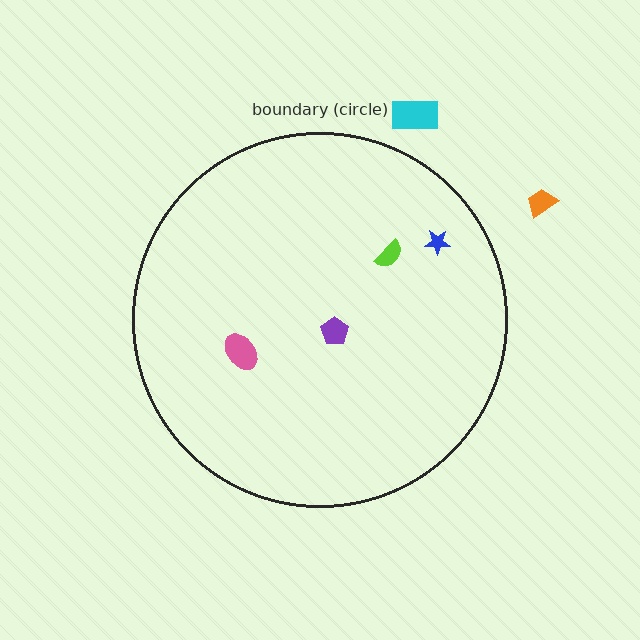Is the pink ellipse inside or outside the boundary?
Inside.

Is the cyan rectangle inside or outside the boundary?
Outside.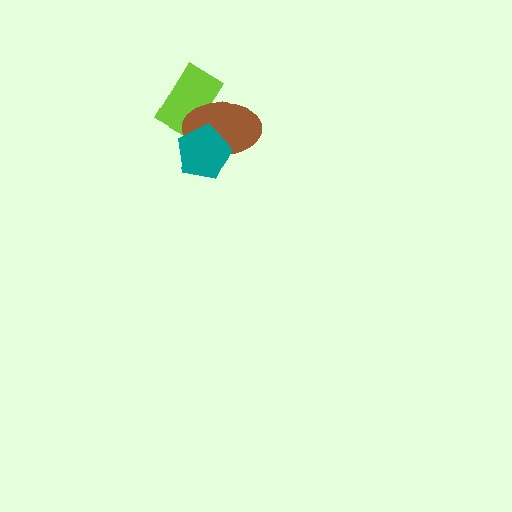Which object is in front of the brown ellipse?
The teal pentagon is in front of the brown ellipse.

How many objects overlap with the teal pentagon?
2 objects overlap with the teal pentagon.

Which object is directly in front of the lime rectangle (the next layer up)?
The brown ellipse is directly in front of the lime rectangle.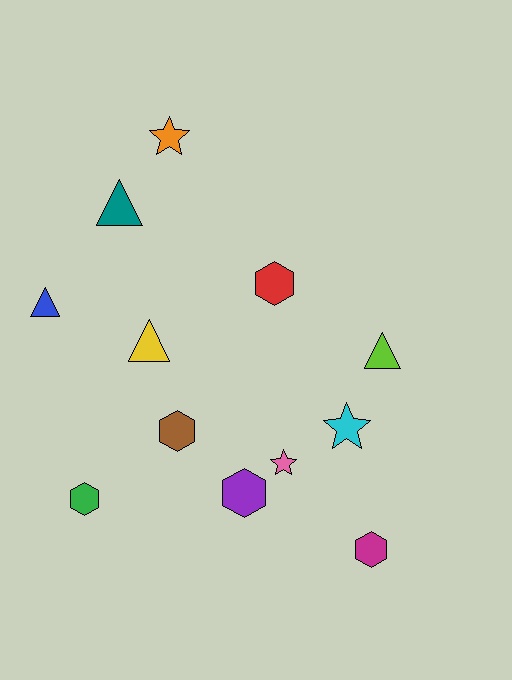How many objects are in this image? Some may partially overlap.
There are 12 objects.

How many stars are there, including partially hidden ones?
There are 3 stars.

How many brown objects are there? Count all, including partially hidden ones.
There is 1 brown object.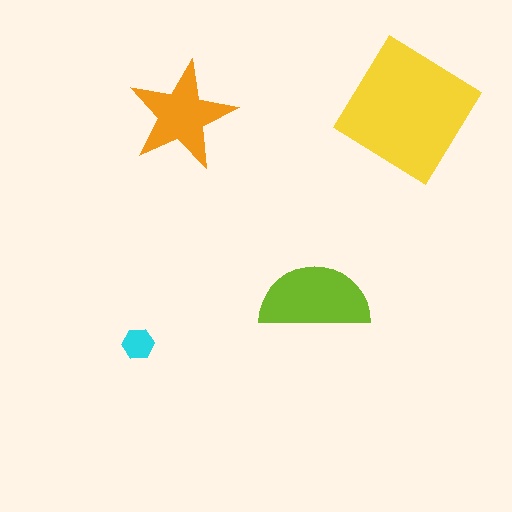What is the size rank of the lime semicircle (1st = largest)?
2nd.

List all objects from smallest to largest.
The cyan hexagon, the orange star, the lime semicircle, the yellow diamond.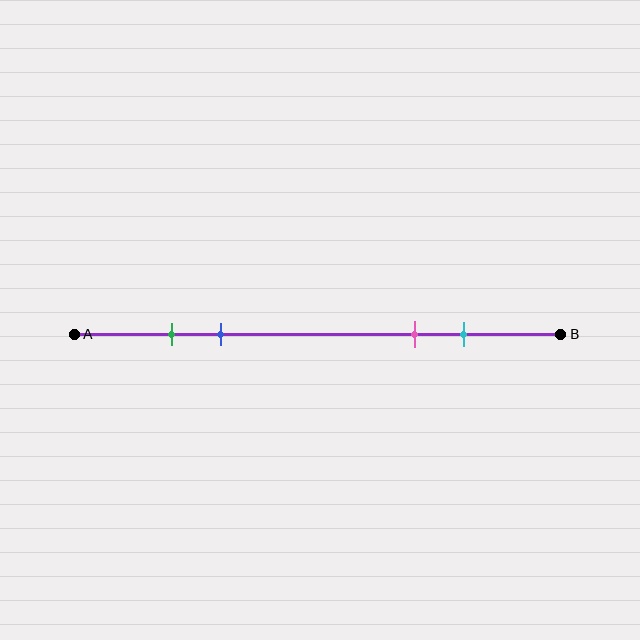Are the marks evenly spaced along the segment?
No, the marks are not evenly spaced.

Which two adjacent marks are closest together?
The green and blue marks are the closest adjacent pair.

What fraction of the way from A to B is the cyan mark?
The cyan mark is approximately 80% (0.8) of the way from A to B.